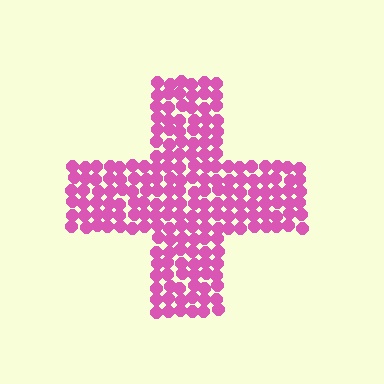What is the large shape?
The large shape is a cross.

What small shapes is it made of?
It is made of small circles.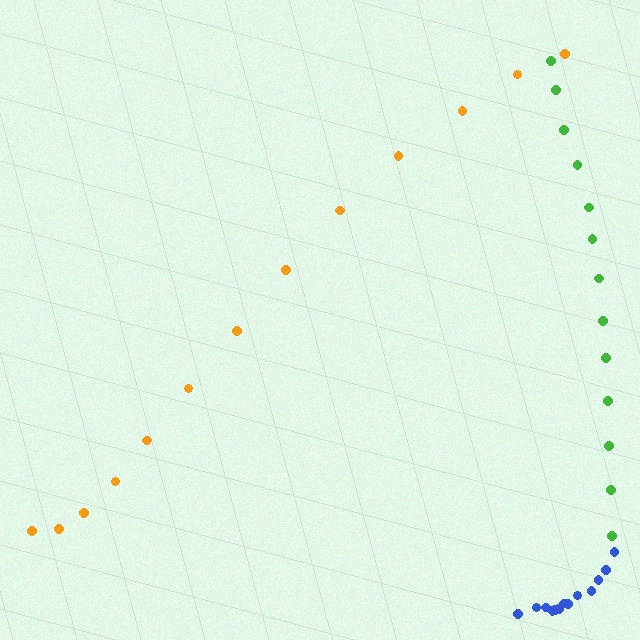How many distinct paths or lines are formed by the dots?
There are 3 distinct paths.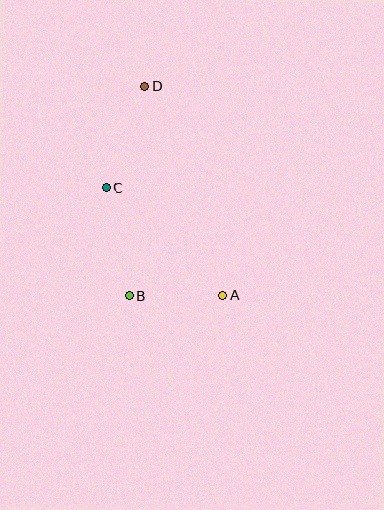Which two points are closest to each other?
Points A and B are closest to each other.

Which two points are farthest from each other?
Points A and D are farthest from each other.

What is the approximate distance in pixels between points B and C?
The distance between B and C is approximately 110 pixels.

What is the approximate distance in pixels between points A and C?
The distance between A and C is approximately 158 pixels.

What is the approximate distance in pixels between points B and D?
The distance between B and D is approximately 210 pixels.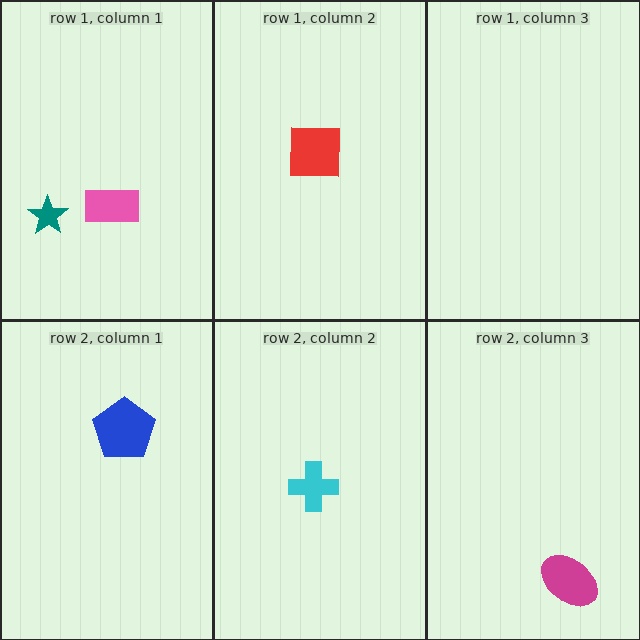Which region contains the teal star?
The row 1, column 1 region.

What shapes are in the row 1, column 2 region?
The red square.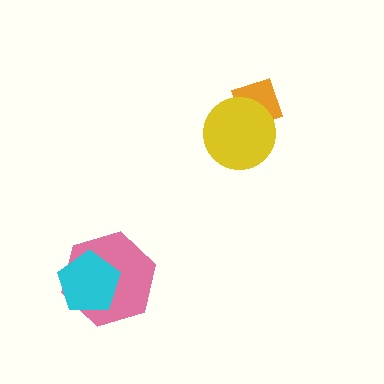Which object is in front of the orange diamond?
The yellow circle is in front of the orange diamond.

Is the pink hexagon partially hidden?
Yes, it is partially covered by another shape.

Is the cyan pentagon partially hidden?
No, no other shape covers it.